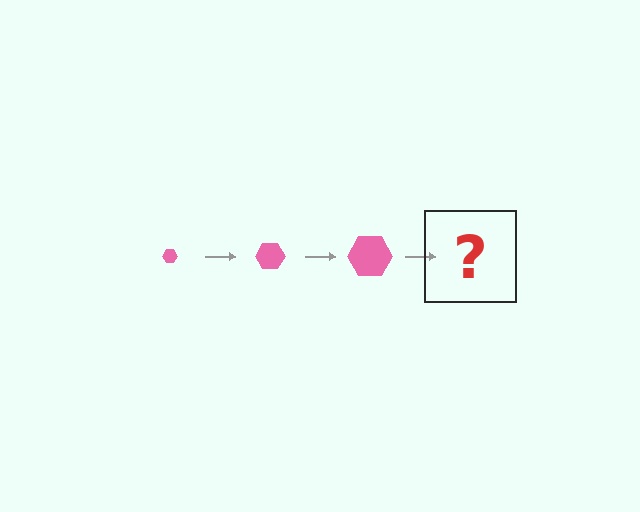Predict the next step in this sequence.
The next step is a pink hexagon, larger than the previous one.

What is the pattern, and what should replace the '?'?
The pattern is that the hexagon gets progressively larger each step. The '?' should be a pink hexagon, larger than the previous one.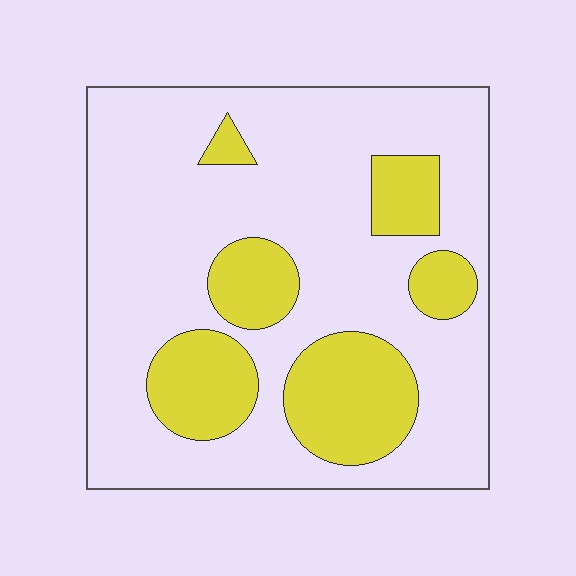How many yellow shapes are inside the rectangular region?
6.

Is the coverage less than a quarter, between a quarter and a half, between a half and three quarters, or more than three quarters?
Between a quarter and a half.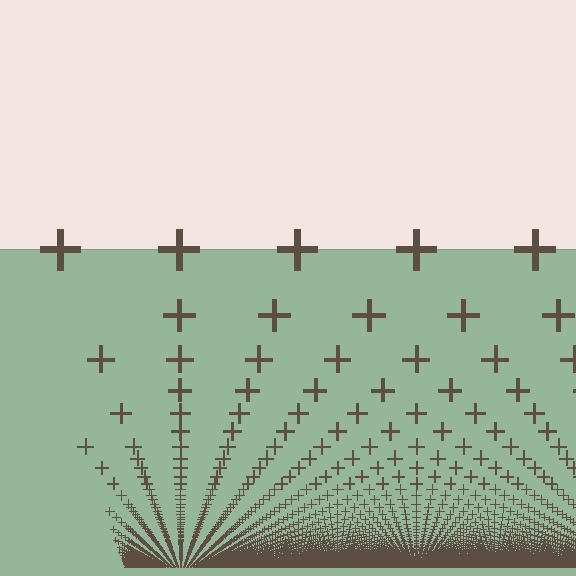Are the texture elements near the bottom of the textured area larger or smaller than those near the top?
Smaller. The gradient is inverted — elements near the bottom are smaller and denser.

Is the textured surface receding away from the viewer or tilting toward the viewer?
The surface appears to tilt toward the viewer. Texture elements get larger and sparser toward the top.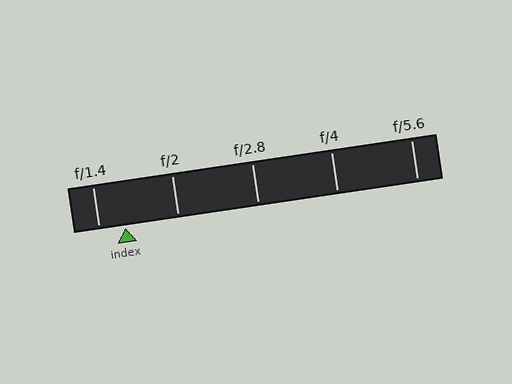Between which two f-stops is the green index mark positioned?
The index mark is between f/1.4 and f/2.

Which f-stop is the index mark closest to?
The index mark is closest to f/1.4.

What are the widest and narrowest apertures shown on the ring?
The widest aperture shown is f/1.4 and the narrowest is f/5.6.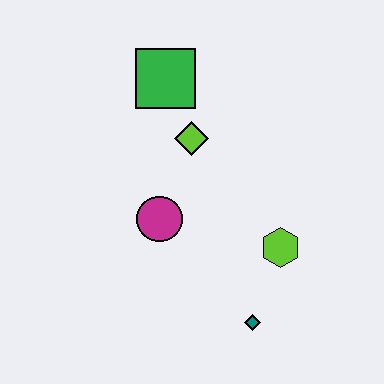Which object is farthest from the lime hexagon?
The green square is farthest from the lime hexagon.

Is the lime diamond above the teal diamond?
Yes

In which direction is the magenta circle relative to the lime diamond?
The magenta circle is below the lime diamond.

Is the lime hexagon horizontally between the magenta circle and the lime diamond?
No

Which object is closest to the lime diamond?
The green square is closest to the lime diamond.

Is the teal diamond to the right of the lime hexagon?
No